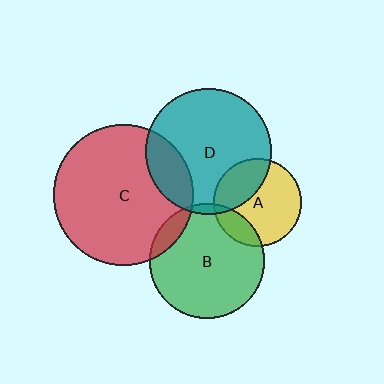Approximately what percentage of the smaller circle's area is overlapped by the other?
Approximately 10%.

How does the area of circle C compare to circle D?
Approximately 1.2 times.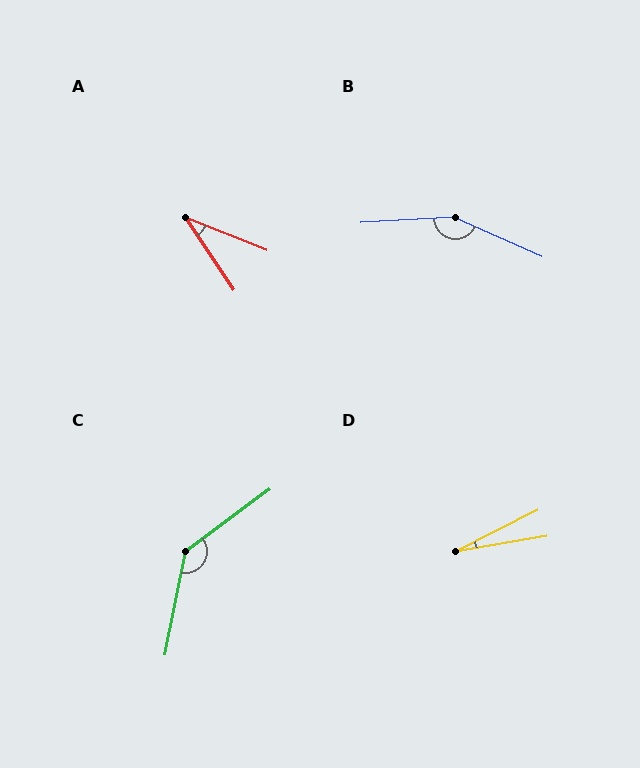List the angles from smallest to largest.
D (17°), A (34°), C (138°), B (152°).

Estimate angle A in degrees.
Approximately 34 degrees.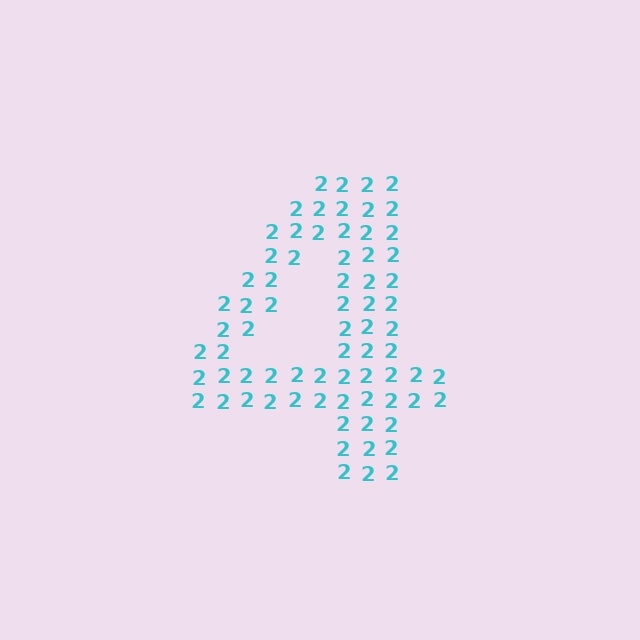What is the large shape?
The large shape is the digit 4.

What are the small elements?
The small elements are digit 2's.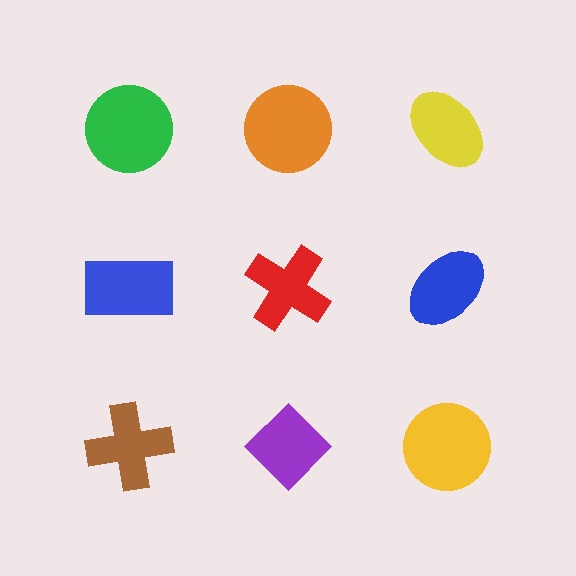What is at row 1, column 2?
An orange circle.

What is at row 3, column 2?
A purple diamond.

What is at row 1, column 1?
A green circle.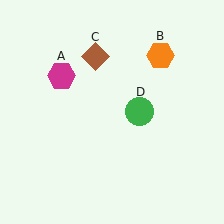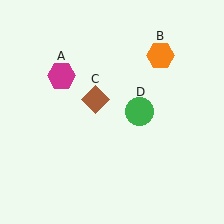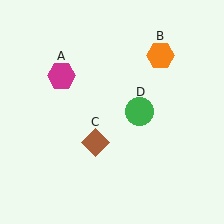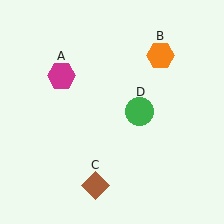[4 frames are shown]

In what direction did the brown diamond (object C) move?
The brown diamond (object C) moved down.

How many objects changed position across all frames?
1 object changed position: brown diamond (object C).